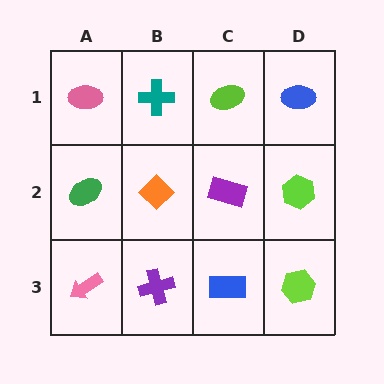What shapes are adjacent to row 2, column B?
A teal cross (row 1, column B), a purple cross (row 3, column B), a green ellipse (row 2, column A), a purple rectangle (row 2, column C).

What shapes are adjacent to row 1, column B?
An orange diamond (row 2, column B), a pink ellipse (row 1, column A), a lime ellipse (row 1, column C).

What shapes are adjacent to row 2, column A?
A pink ellipse (row 1, column A), a pink arrow (row 3, column A), an orange diamond (row 2, column B).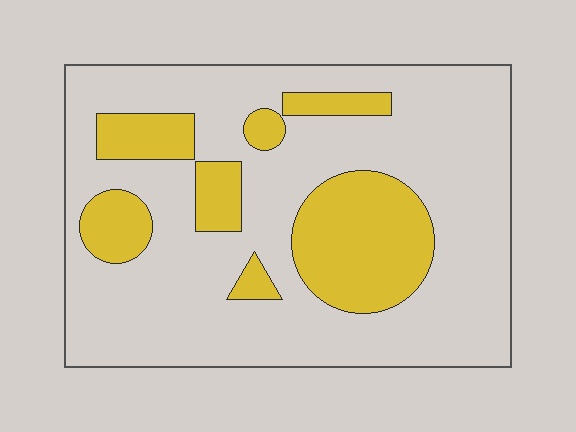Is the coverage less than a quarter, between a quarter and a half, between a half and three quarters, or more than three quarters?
Between a quarter and a half.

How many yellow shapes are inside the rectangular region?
7.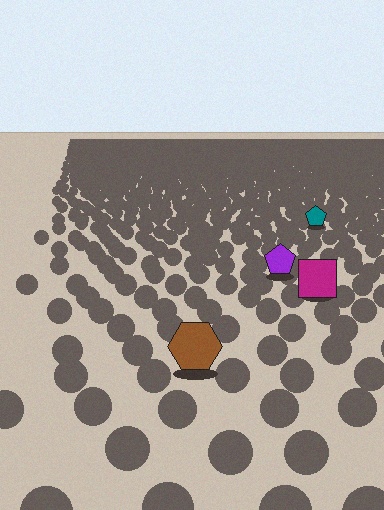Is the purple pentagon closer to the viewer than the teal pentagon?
Yes. The purple pentagon is closer — you can tell from the texture gradient: the ground texture is coarser near it.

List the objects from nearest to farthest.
From nearest to farthest: the brown hexagon, the magenta square, the purple pentagon, the teal pentagon.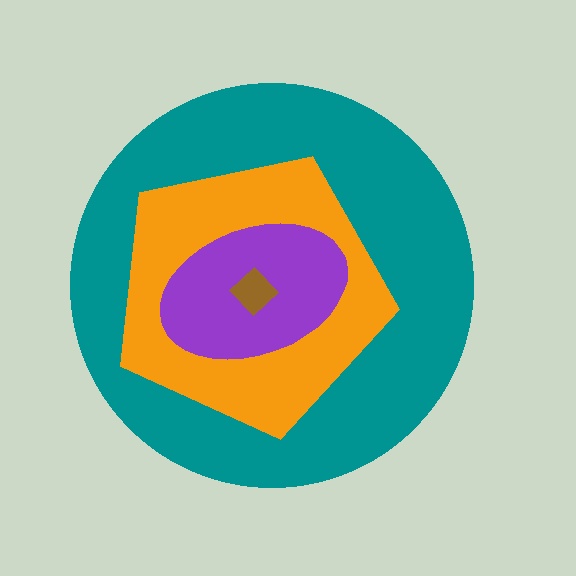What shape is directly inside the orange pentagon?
The purple ellipse.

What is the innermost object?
The brown diamond.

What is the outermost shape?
The teal circle.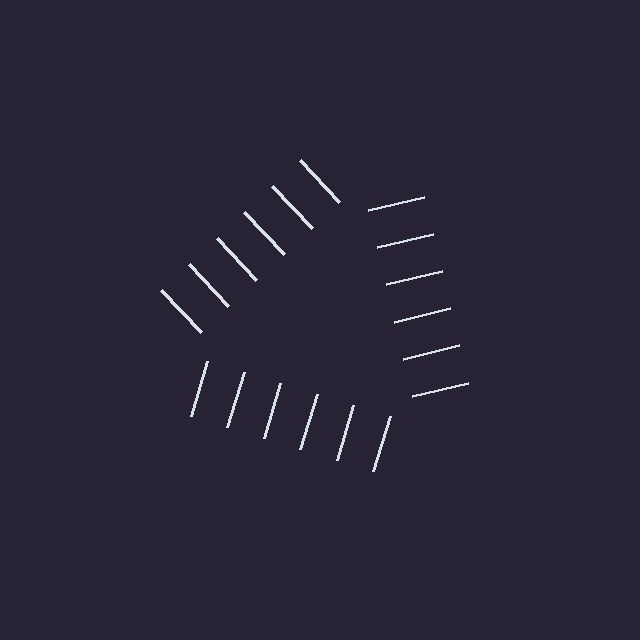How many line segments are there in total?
18 — 6 along each of the 3 edges.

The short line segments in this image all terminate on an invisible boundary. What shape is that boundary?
An illusory triangle — the line segments terminate on its edges but no continuous stroke is drawn.